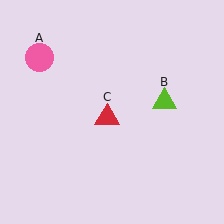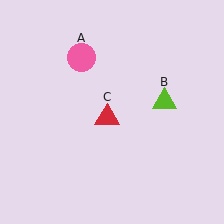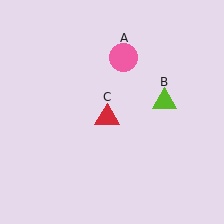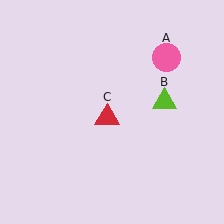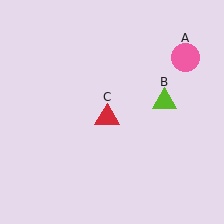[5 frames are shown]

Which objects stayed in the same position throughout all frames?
Lime triangle (object B) and red triangle (object C) remained stationary.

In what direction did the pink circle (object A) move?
The pink circle (object A) moved right.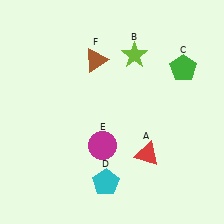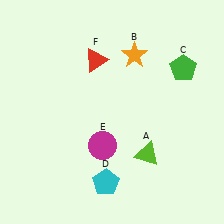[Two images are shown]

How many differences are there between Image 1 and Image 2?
There are 3 differences between the two images.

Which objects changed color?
A changed from red to lime. B changed from lime to orange. F changed from brown to red.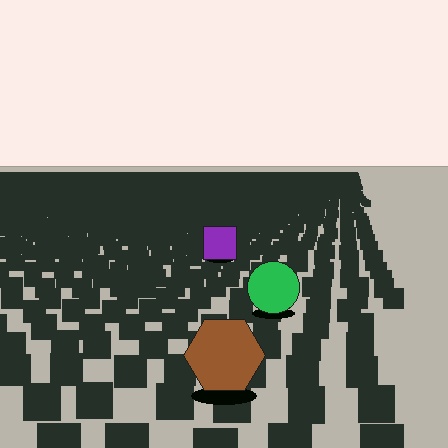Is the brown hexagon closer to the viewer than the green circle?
Yes. The brown hexagon is closer — you can tell from the texture gradient: the ground texture is coarser near it.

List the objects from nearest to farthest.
From nearest to farthest: the brown hexagon, the green circle, the purple square.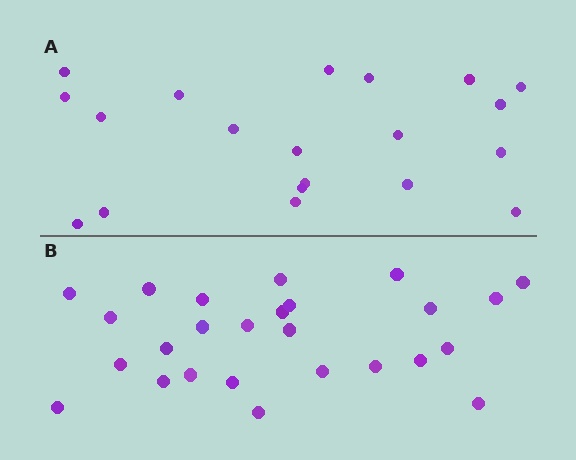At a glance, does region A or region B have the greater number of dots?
Region B (the bottom region) has more dots.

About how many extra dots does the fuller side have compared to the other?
Region B has about 6 more dots than region A.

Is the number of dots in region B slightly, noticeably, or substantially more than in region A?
Region B has noticeably more, but not dramatically so. The ratio is roughly 1.3 to 1.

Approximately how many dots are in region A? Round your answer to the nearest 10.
About 20 dots.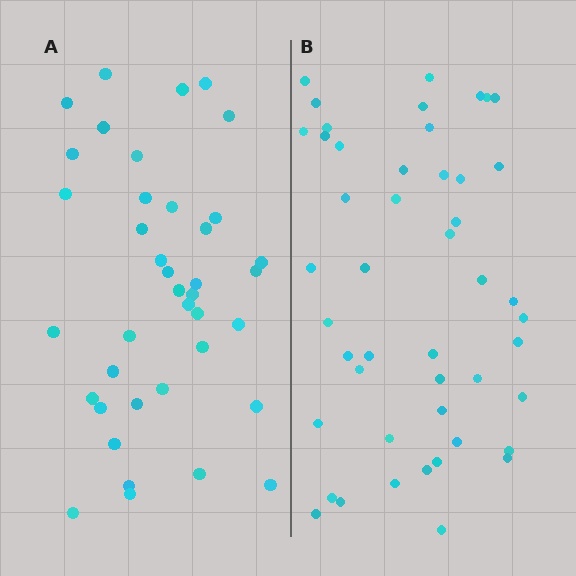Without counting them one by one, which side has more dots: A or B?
Region B (the right region) has more dots.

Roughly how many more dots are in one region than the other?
Region B has roughly 8 or so more dots than region A.